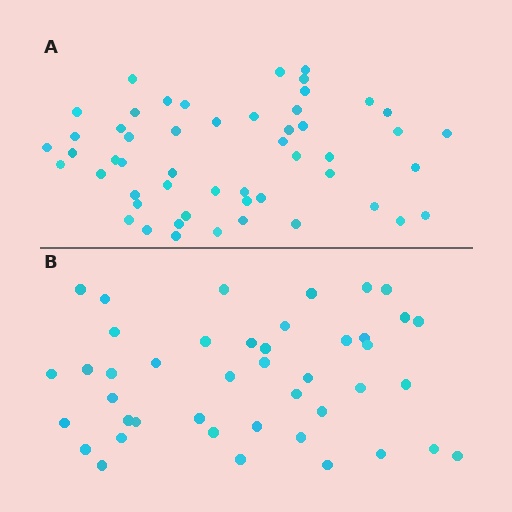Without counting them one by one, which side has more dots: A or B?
Region A (the top region) has more dots.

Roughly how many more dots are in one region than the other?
Region A has roughly 8 or so more dots than region B.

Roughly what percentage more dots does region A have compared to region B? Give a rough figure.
About 20% more.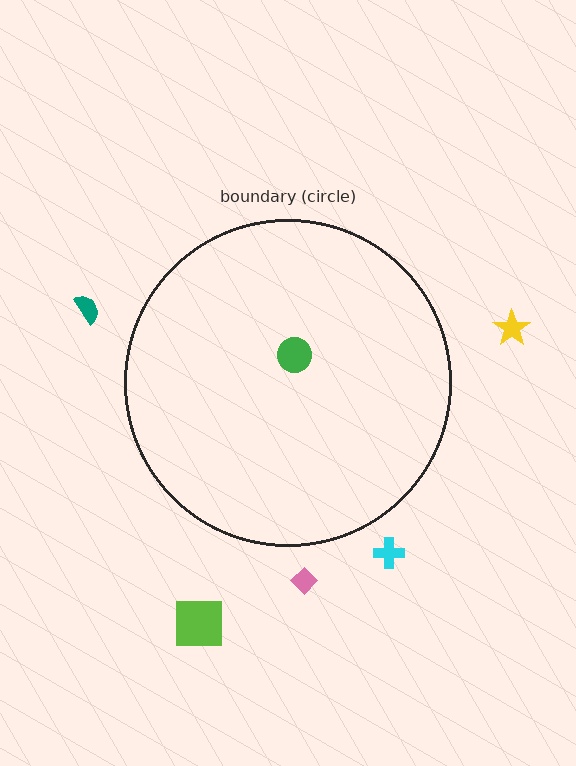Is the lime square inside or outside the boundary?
Outside.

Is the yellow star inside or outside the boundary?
Outside.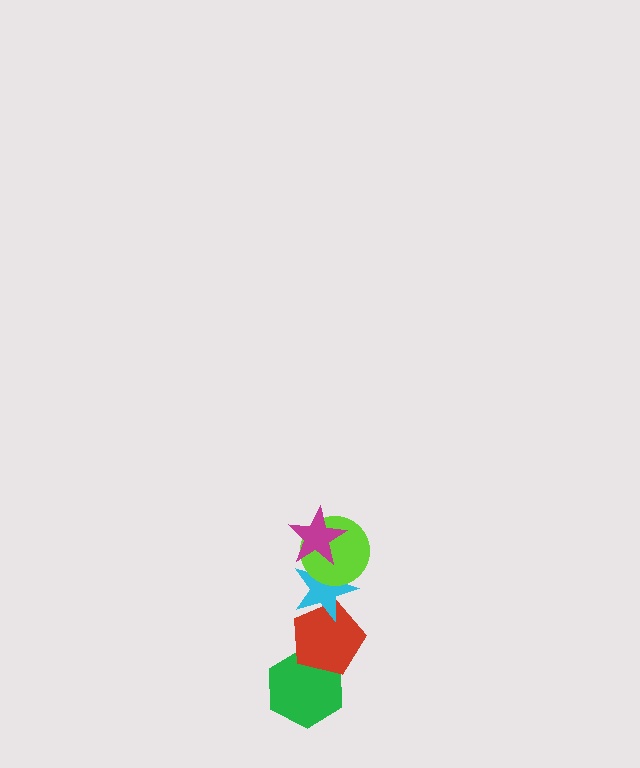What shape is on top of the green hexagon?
The red pentagon is on top of the green hexagon.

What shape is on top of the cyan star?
The lime circle is on top of the cyan star.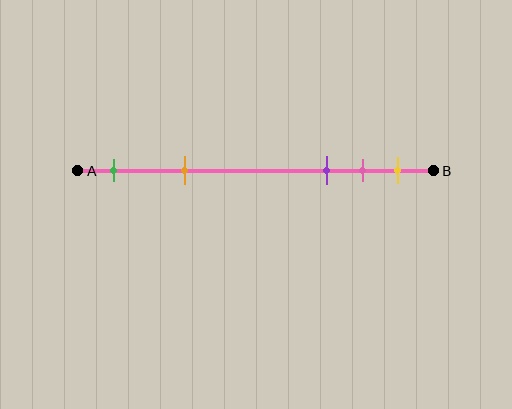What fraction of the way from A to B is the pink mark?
The pink mark is approximately 80% (0.8) of the way from A to B.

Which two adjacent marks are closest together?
The pink and yellow marks are the closest adjacent pair.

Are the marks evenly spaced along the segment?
No, the marks are not evenly spaced.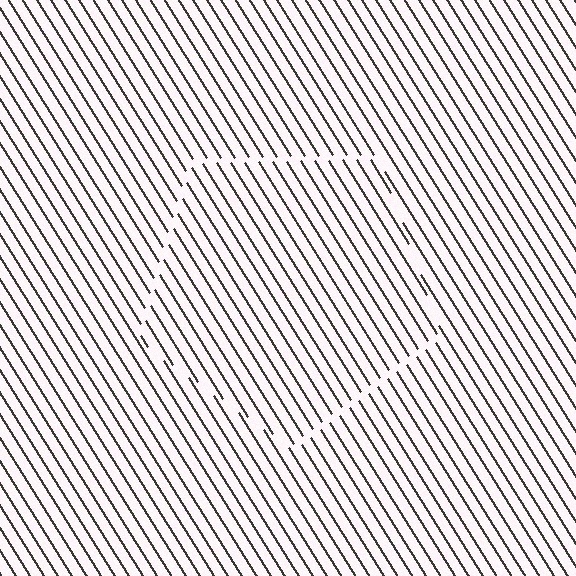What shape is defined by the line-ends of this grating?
An illusory pentagon. The interior of the shape contains the same grating, shifted by half a period — the contour is defined by the phase discontinuity where line-ends from the inner and outer gratings abut.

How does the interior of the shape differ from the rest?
The interior of the shape contains the same grating, shifted by half a period — the contour is defined by the phase discontinuity where line-ends from the inner and outer gratings abut.